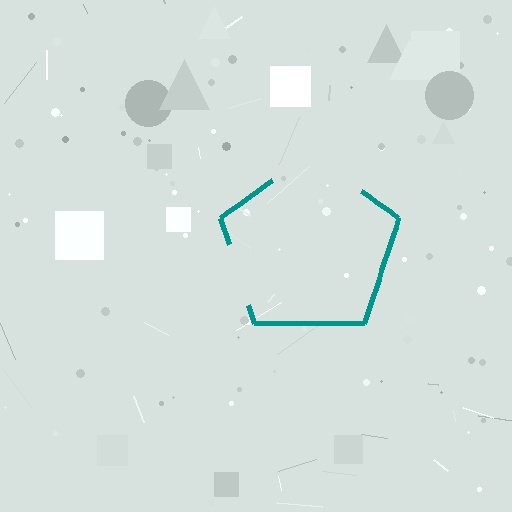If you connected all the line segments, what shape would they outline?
They would outline a pentagon.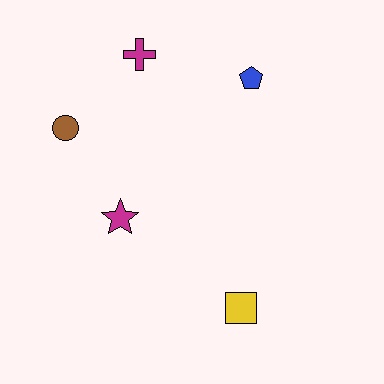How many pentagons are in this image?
There is 1 pentagon.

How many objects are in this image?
There are 5 objects.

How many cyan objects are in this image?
There are no cyan objects.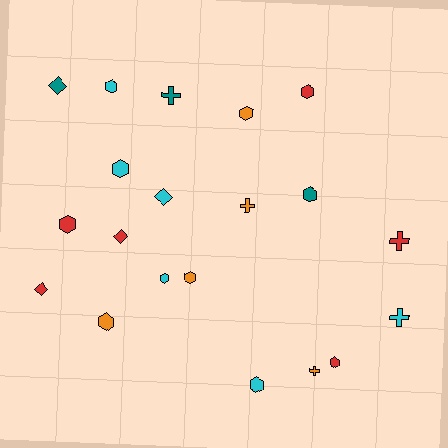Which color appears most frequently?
Cyan, with 6 objects.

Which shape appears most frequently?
Hexagon, with 11 objects.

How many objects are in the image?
There are 20 objects.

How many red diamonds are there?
There are 2 red diamonds.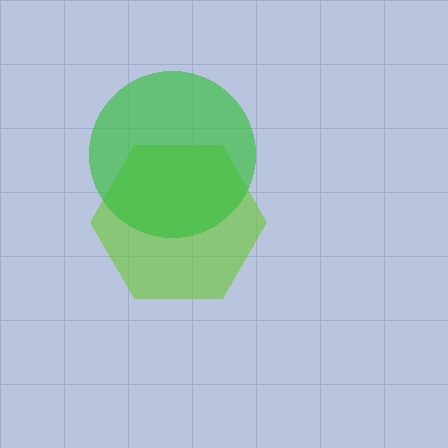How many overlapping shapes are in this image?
There are 2 overlapping shapes in the image.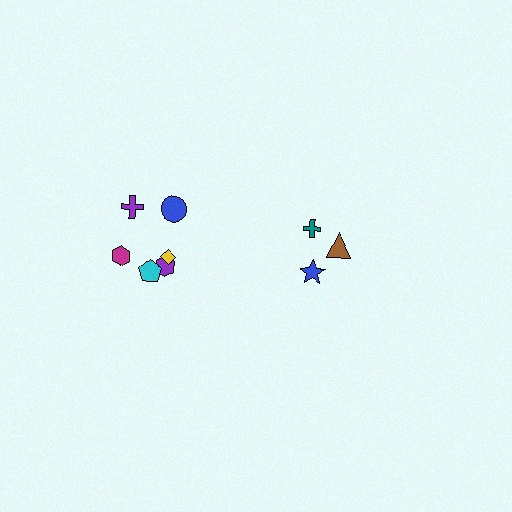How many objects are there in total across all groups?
There are 9 objects.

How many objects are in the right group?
There are 3 objects.